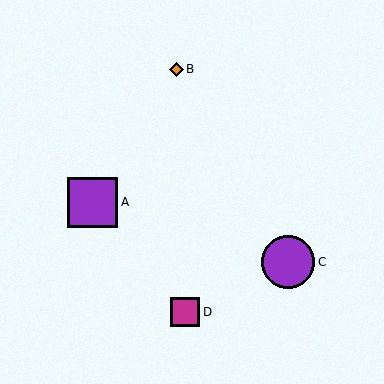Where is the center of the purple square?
The center of the purple square is at (93, 202).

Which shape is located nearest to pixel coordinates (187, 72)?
The orange diamond (labeled B) at (176, 69) is nearest to that location.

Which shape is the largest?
The purple circle (labeled C) is the largest.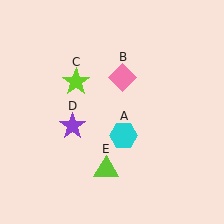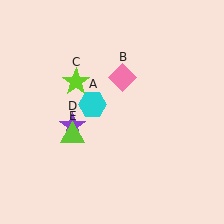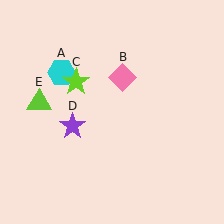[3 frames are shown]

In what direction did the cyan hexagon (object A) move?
The cyan hexagon (object A) moved up and to the left.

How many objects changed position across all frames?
2 objects changed position: cyan hexagon (object A), lime triangle (object E).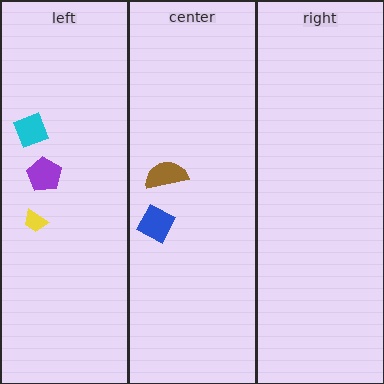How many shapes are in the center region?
2.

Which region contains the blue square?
The center region.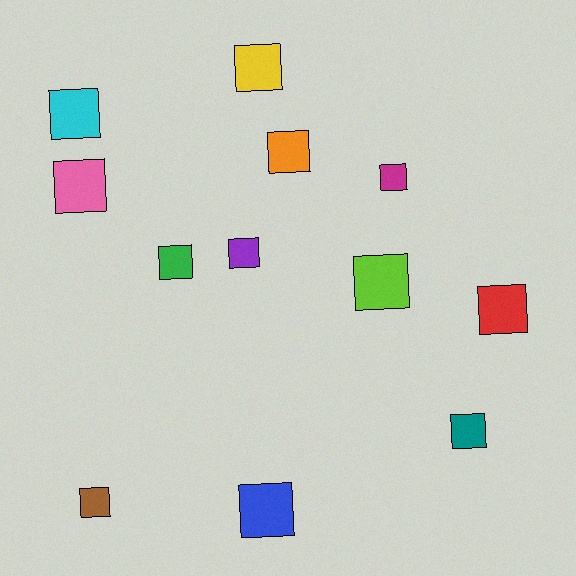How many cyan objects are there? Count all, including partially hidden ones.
There is 1 cyan object.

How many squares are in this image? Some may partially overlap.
There are 12 squares.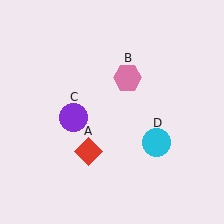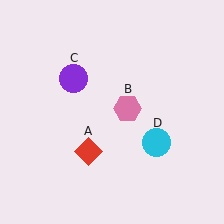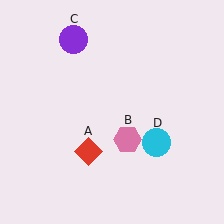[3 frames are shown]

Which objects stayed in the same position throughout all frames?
Red diamond (object A) and cyan circle (object D) remained stationary.